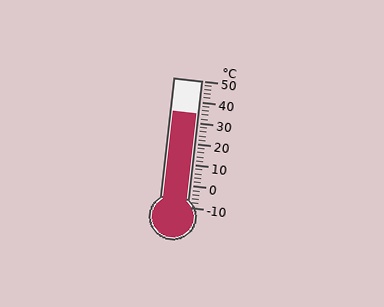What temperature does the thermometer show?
The thermometer shows approximately 34°C.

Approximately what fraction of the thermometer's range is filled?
The thermometer is filled to approximately 75% of its range.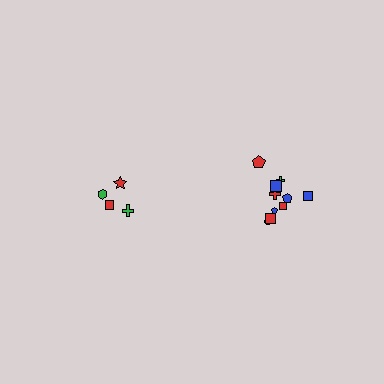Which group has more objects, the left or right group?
The right group.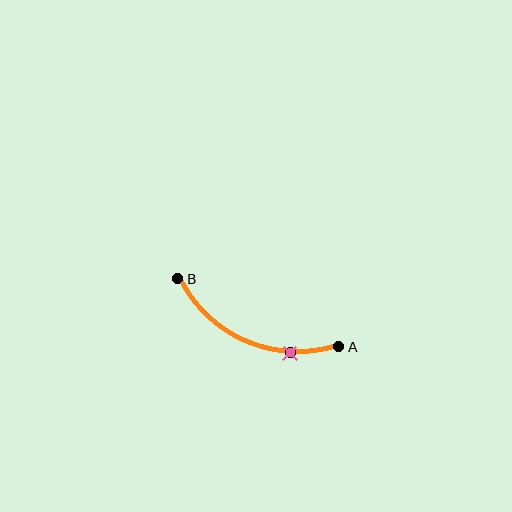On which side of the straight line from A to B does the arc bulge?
The arc bulges below the straight line connecting A and B.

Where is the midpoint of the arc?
The arc midpoint is the point on the curve farthest from the straight line joining A and B. It sits below that line.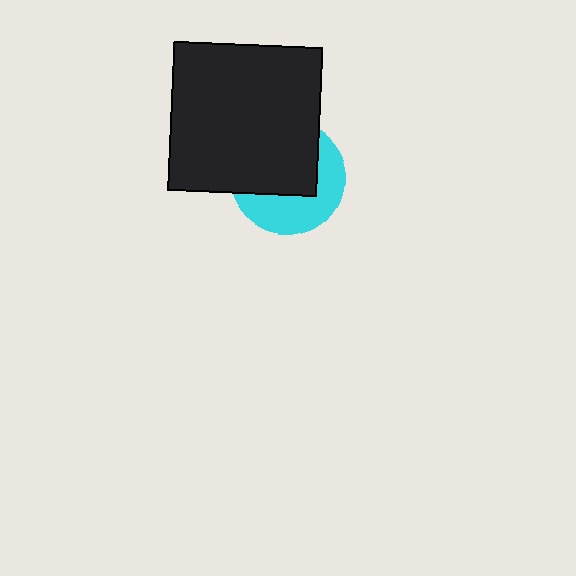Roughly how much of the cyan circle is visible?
A small part of it is visible (roughly 44%).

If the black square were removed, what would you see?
You would see the complete cyan circle.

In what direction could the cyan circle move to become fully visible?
The cyan circle could move toward the lower-right. That would shift it out from behind the black square entirely.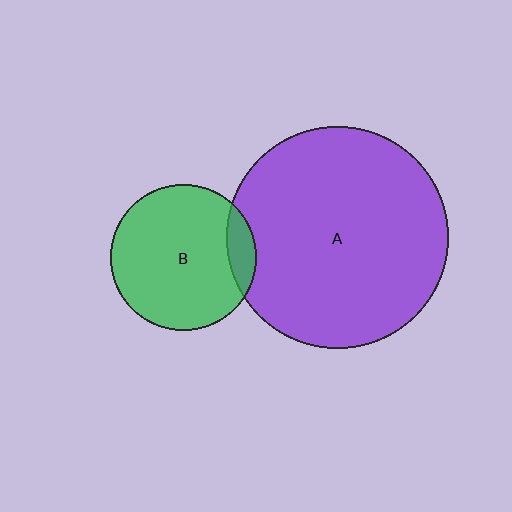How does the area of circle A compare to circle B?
Approximately 2.3 times.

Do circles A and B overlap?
Yes.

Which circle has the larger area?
Circle A (purple).